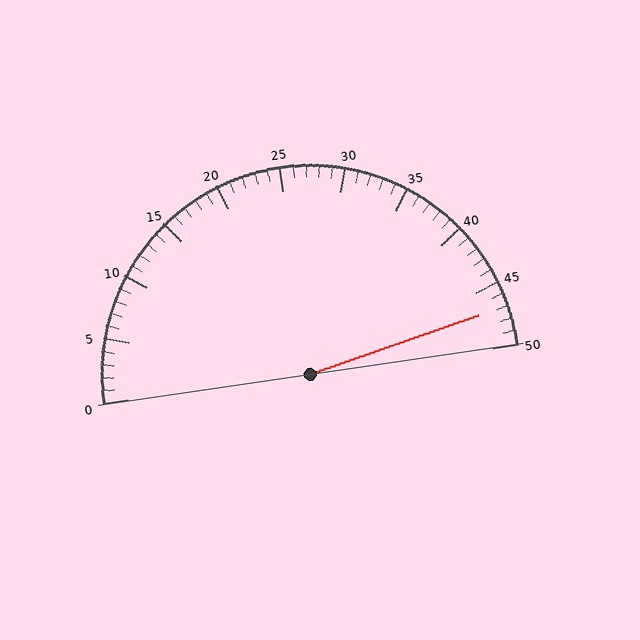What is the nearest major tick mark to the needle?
The nearest major tick mark is 45.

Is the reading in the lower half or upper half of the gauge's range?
The reading is in the upper half of the range (0 to 50).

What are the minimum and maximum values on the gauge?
The gauge ranges from 0 to 50.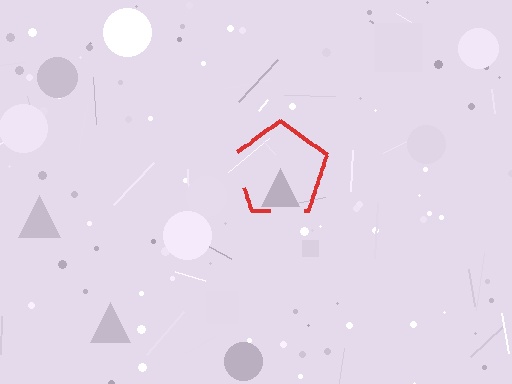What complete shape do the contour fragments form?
The contour fragments form a pentagon.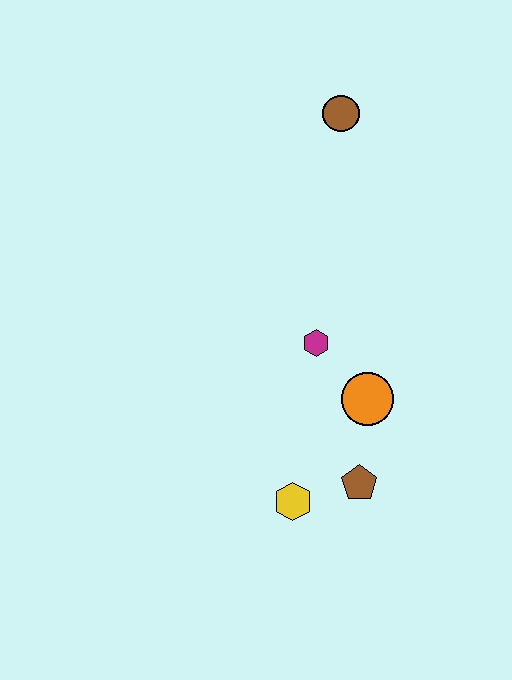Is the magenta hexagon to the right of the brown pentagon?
No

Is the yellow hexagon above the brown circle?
No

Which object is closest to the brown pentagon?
The yellow hexagon is closest to the brown pentagon.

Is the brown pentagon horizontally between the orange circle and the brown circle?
Yes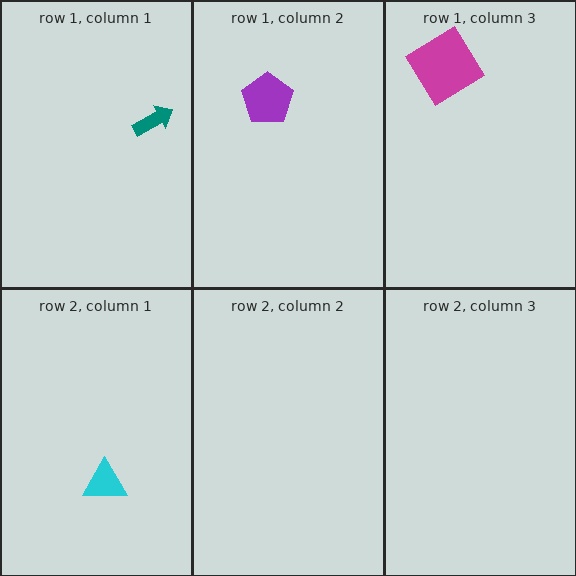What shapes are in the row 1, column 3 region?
The magenta diamond.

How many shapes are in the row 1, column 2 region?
1.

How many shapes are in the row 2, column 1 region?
1.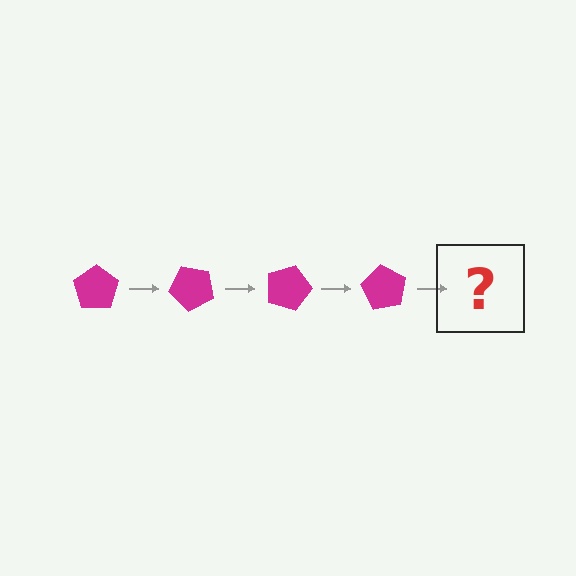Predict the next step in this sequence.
The next step is a magenta pentagon rotated 180 degrees.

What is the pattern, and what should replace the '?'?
The pattern is that the pentagon rotates 45 degrees each step. The '?' should be a magenta pentagon rotated 180 degrees.